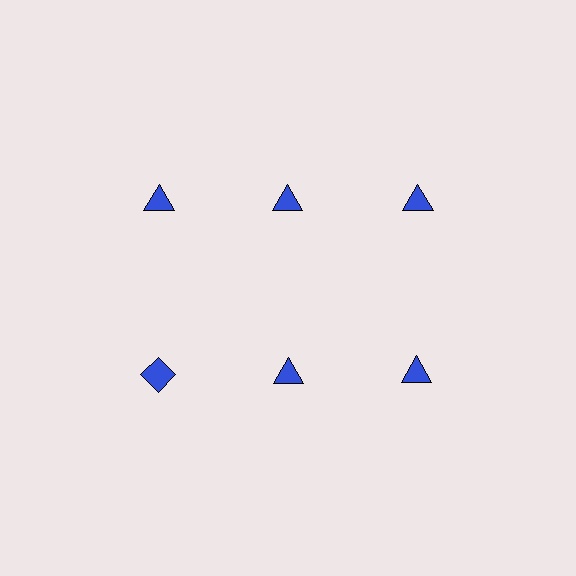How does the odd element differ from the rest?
It has a different shape: diamond instead of triangle.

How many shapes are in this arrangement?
There are 6 shapes arranged in a grid pattern.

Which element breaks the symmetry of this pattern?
The blue diamond in the second row, leftmost column breaks the symmetry. All other shapes are blue triangles.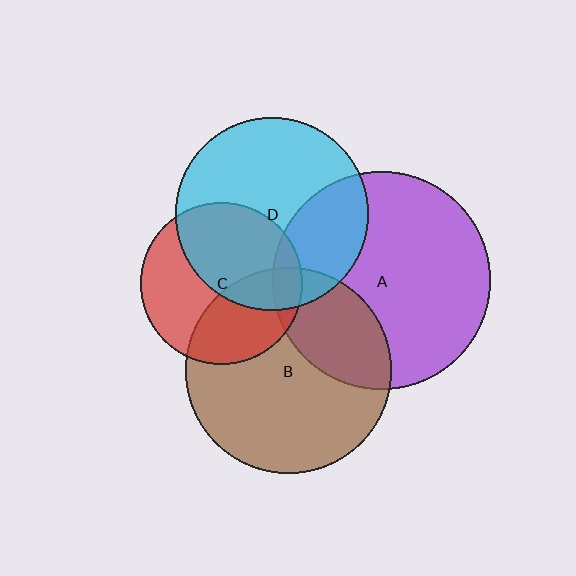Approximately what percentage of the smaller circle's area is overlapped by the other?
Approximately 10%.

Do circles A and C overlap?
Yes.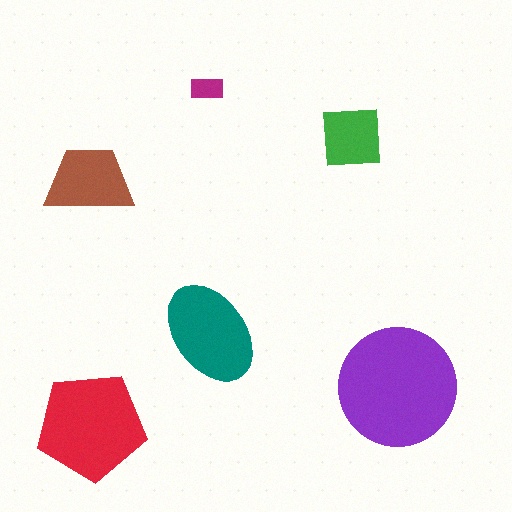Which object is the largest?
The purple circle.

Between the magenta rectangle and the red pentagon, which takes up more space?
The red pentagon.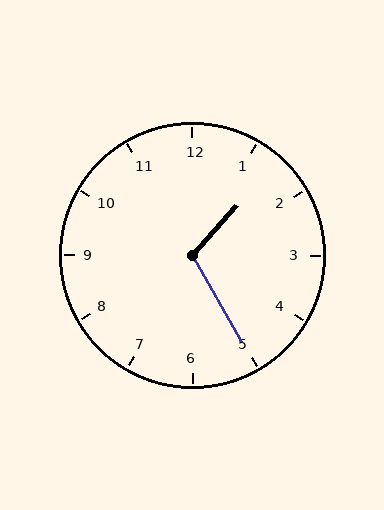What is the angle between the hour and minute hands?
Approximately 108 degrees.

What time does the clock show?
1:25.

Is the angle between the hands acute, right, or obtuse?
It is obtuse.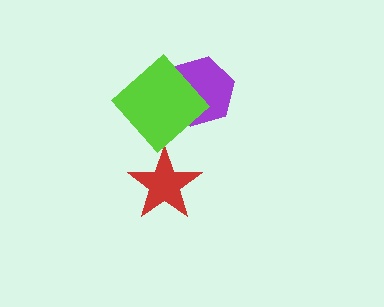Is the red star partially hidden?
No, no other shape covers it.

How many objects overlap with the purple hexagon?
1 object overlaps with the purple hexagon.